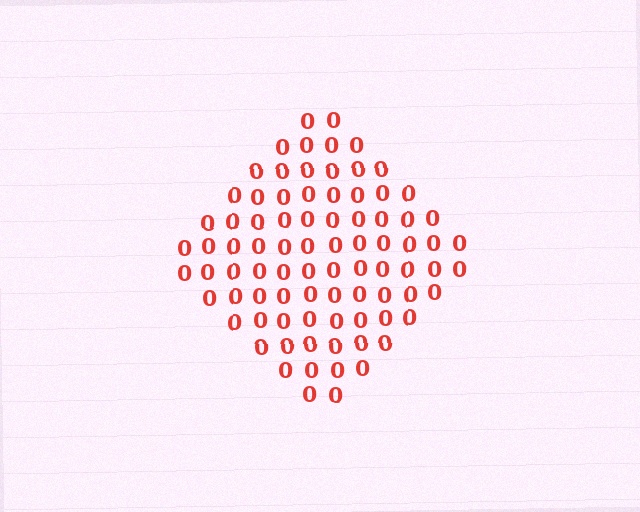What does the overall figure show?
The overall figure shows a diamond.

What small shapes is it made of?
It is made of small digit 0's.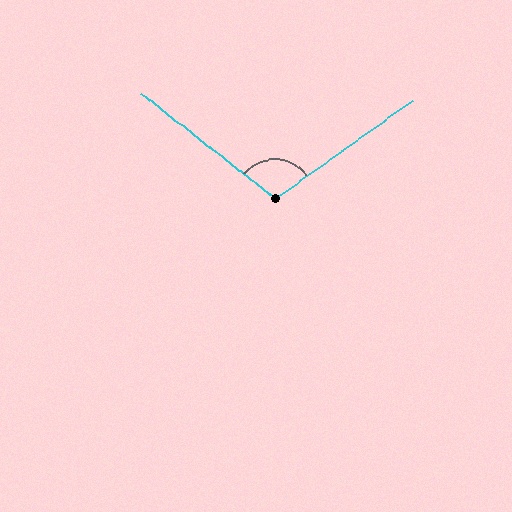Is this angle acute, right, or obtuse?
It is obtuse.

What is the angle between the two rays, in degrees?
Approximately 107 degrees.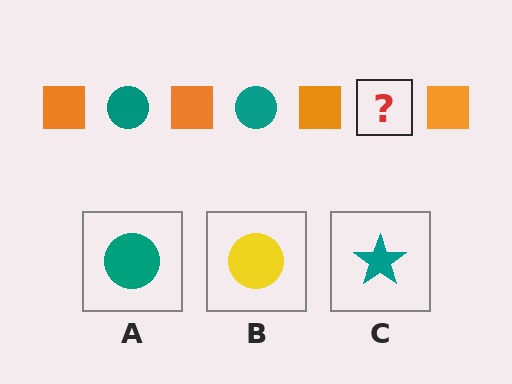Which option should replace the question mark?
Option A.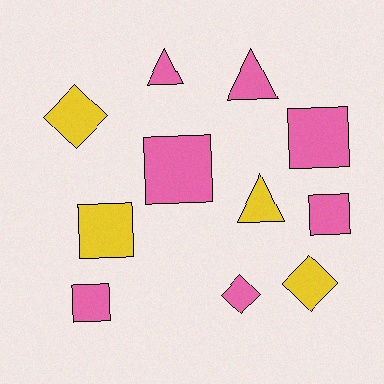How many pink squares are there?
There are 4 pink squares.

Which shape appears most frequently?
Square, with 5 objects.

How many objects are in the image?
There are 11 objects.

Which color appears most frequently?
Pink, with 7 objects.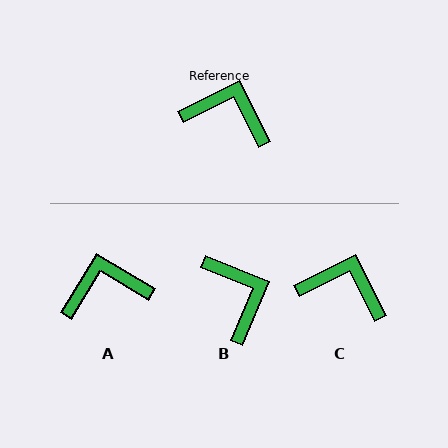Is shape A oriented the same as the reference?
No, it is off by about 32 degrees.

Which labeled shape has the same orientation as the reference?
C.